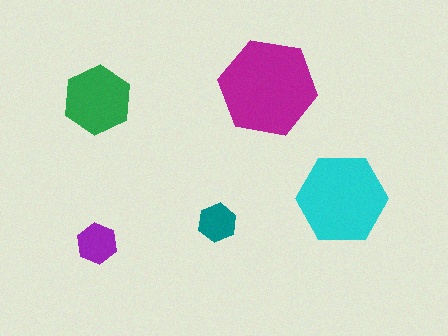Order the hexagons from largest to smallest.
the magenta one, the cyan one, the green one, the purple one, the teal one.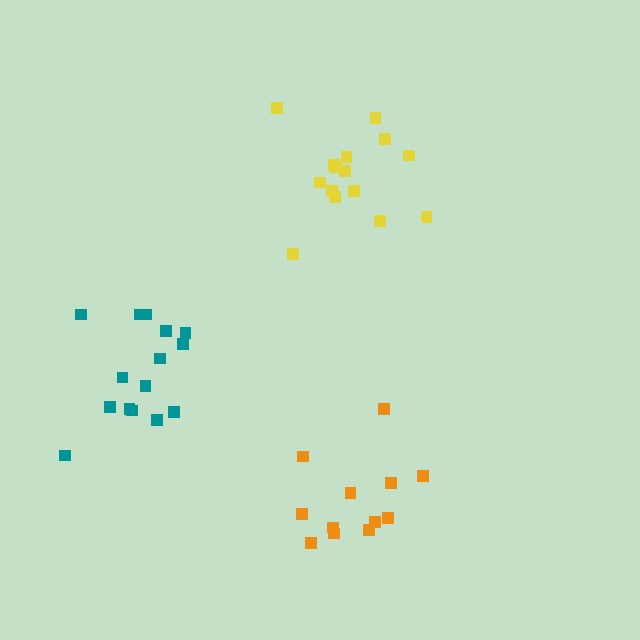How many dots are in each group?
Group 1: 12 dots, Group 2: 15 dots, Group 3: 15 dots (42 total).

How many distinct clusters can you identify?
There are 3 distinct clusters.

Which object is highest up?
The yellow cluster is topmost.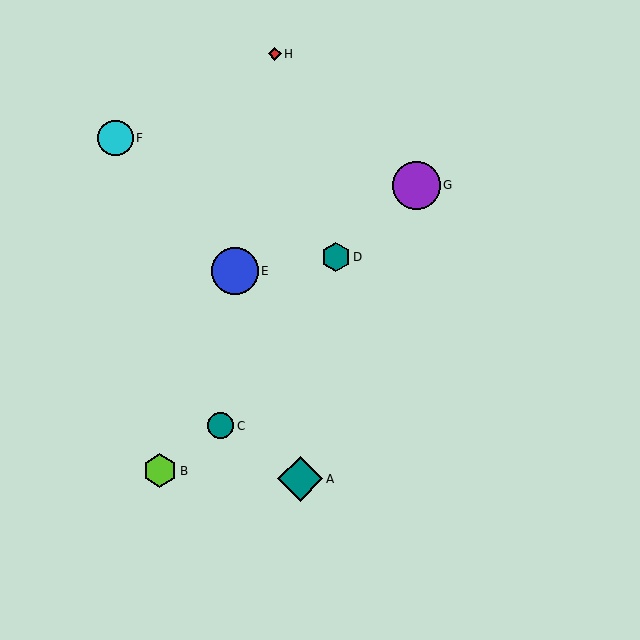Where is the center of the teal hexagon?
The center of the teal hexagon is at (336, 257).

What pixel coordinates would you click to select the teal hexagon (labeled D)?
Click at (336, 257) to select the teal hexagon D.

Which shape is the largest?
The purple circle (labeled G) is the largest.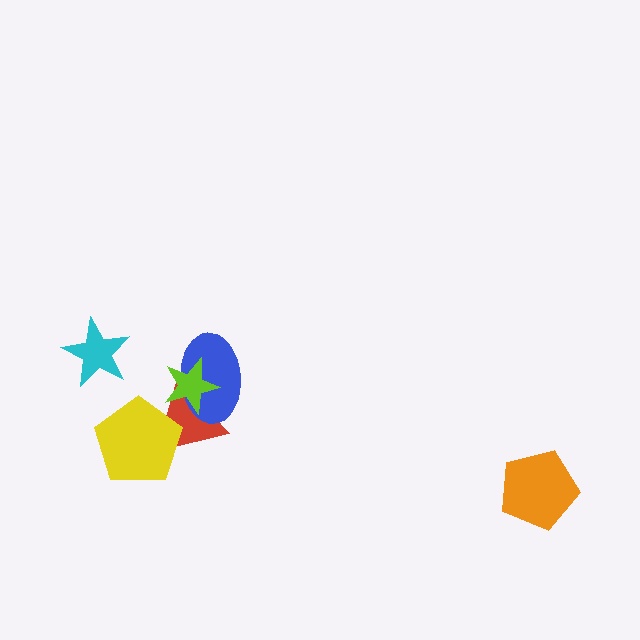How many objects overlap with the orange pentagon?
0 objects overlap with the orange pentagon.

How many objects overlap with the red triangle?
3 objects overlap with the red triangle.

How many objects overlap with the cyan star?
0 objects overlap with the cyan star.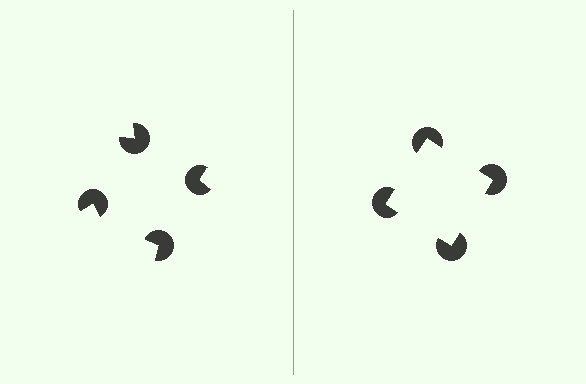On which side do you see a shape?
An illusory square appears on the right side. On the left side the wedge cuts are rotated, so no coherent shape forms.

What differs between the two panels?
The pac-man discs are positioned identically on both sides; only the wedge orientations differ. On the right they align to a square; on the left they are misaligned.